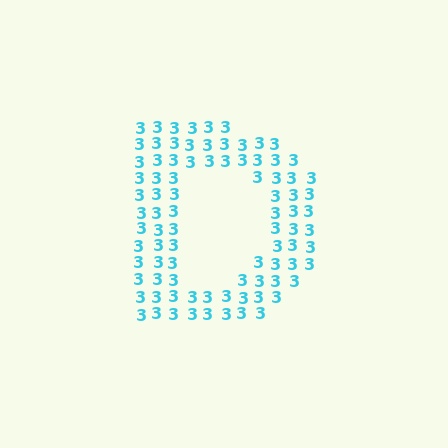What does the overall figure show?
The overall figure shows the letter D.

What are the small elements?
The small elements are digit 3's.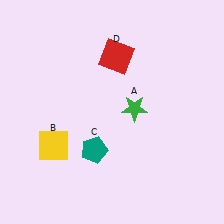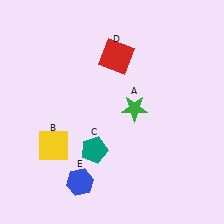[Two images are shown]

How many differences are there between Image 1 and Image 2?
There is 1 difference between the two images.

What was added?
A blue hexagon (E) was added in Image 2.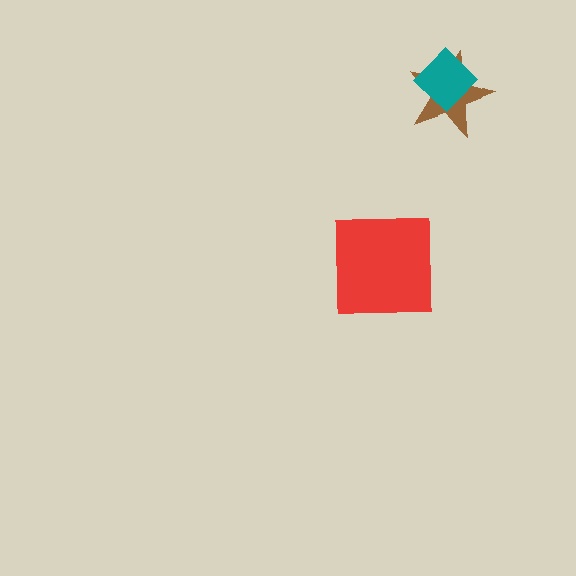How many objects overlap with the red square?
0 objects overlap with the red square.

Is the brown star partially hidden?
Yes, it is partially covered by another shape.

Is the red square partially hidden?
No, no other shape covers it.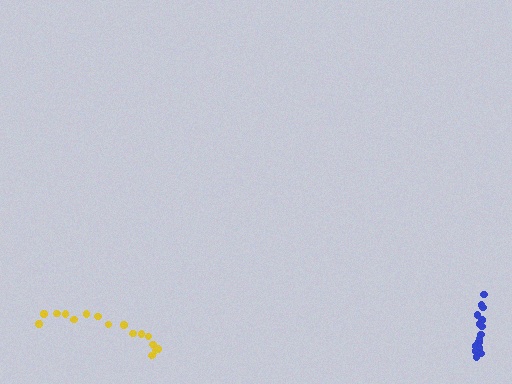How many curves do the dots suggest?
There are 2 distinct paths.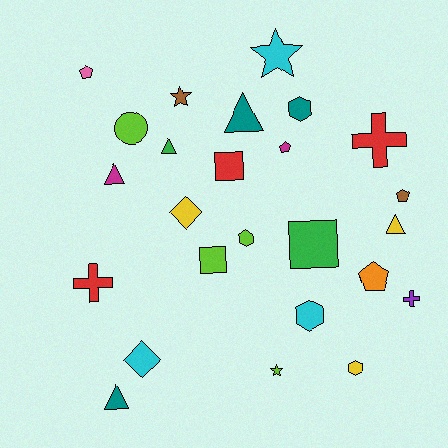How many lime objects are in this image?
There are 4 lime objects.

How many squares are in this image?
There are 3 squares.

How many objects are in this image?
There are 25 objects.